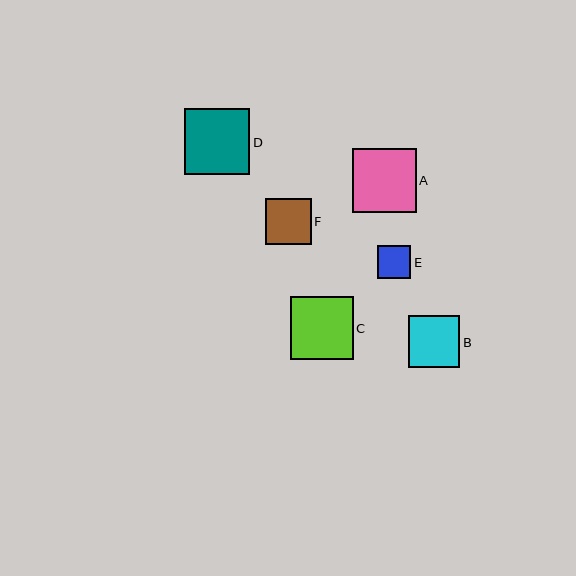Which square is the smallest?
Square E is the smallest with a size of approximately 33 pixels.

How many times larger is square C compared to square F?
Square C is approximately 1.4 times the size of square F.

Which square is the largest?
Square D is the largest with a size of approximately 66 pixels.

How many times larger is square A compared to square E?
Square A is approximately 1.9 times the size of square E.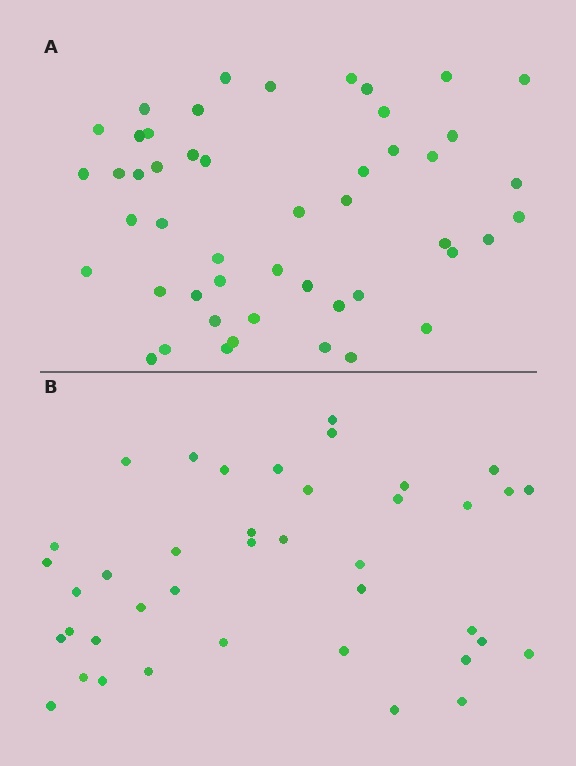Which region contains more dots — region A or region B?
Region A (the top region) has more dots.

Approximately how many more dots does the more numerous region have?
Region A has roughly 8 or so more dots than region B.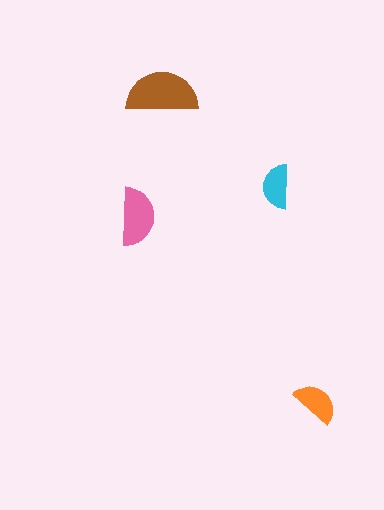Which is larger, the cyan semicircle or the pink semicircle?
The pink one.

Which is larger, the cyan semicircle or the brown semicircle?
The brown one.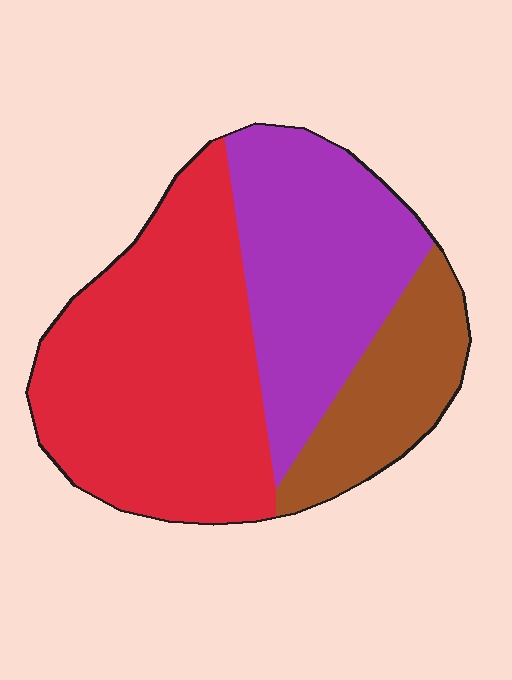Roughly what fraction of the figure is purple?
Purple takes up about one third (1/3) of the figure.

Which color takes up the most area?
Red, at roughly 50%.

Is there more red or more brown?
Red.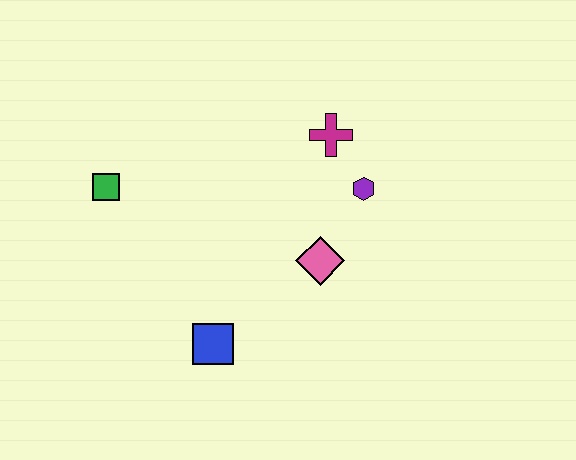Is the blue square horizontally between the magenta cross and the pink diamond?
No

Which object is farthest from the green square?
The purple hexagon is farthest from the green square.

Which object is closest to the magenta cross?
The purple hexagon is closest to the magenta cross.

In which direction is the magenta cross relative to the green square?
The magenta cross is to the right of the green square.